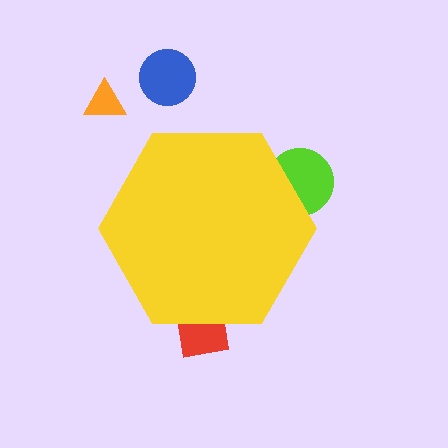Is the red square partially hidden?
Yes, the red square is partially hidden behind the yellow hexagon.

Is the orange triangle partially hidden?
No, the orange triangle is fully visible.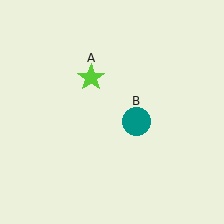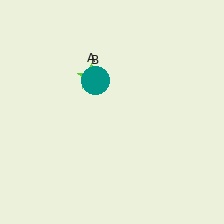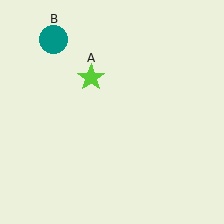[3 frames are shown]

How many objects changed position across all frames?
1 object changed position: teal circle (object B).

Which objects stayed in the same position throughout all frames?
Lime star (object A) remained stationary.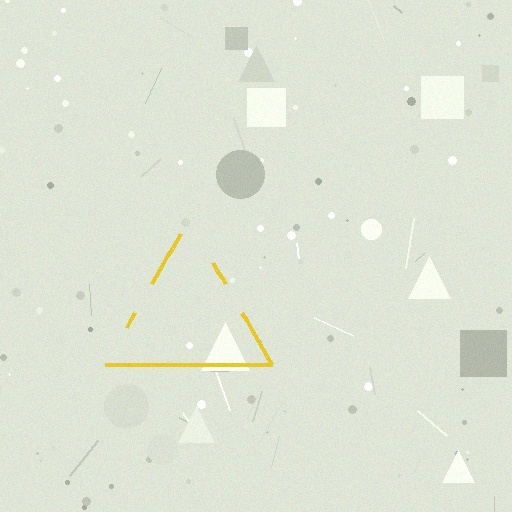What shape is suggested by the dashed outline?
The dashed outline suggests a triangle.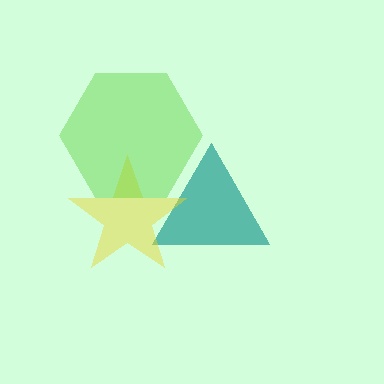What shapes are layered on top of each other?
The layered shapes are: a teal triangle, a yellow star, a lime hexagon.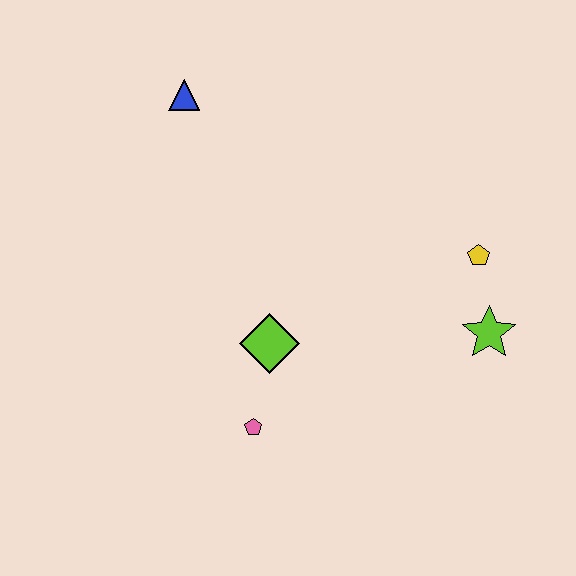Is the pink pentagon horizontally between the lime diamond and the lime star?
No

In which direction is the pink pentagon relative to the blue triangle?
The pink pentagon is below the blue triangle.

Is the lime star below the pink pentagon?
No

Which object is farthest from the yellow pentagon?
The blue triangle is farthest from the yellow pentagon.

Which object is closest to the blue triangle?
The lime diamond is closest to the blue triangle.